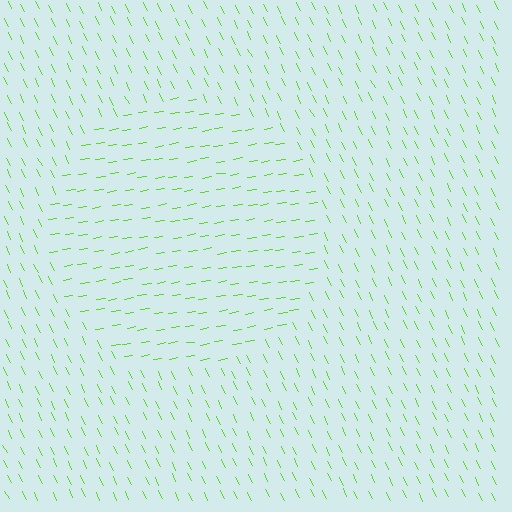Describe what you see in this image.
The image is filled with small lime line segments. A circle region in the image has lines oriented differently from the surrounding lines, creating a visible texture boundary.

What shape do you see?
I see a circle.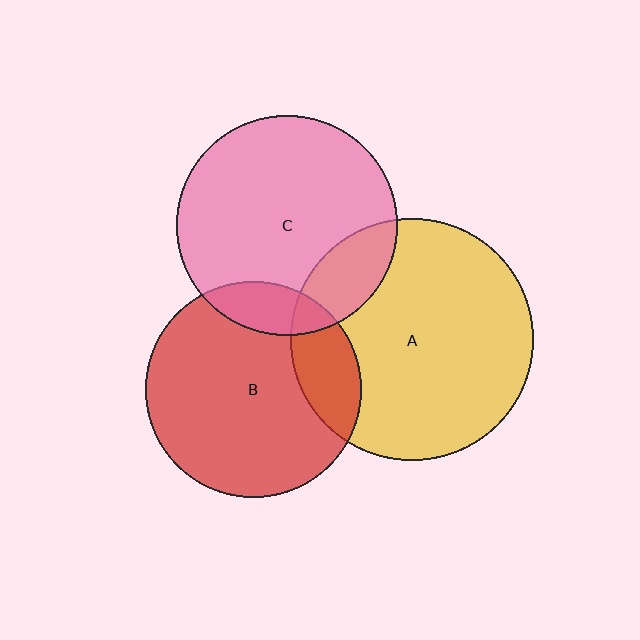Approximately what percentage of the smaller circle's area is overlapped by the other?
Approximately 20%.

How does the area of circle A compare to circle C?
Approximately 1.2 times.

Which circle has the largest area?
Circle A (yellow).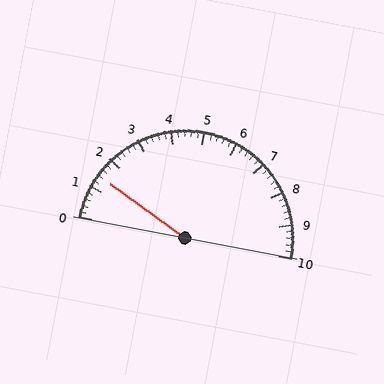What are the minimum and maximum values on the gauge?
The gauge ranges from 0 to 10.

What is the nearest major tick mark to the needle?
The nearest major tick mark is 1.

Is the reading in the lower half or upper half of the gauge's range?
The reading is in the lower half of the range (0 to 10).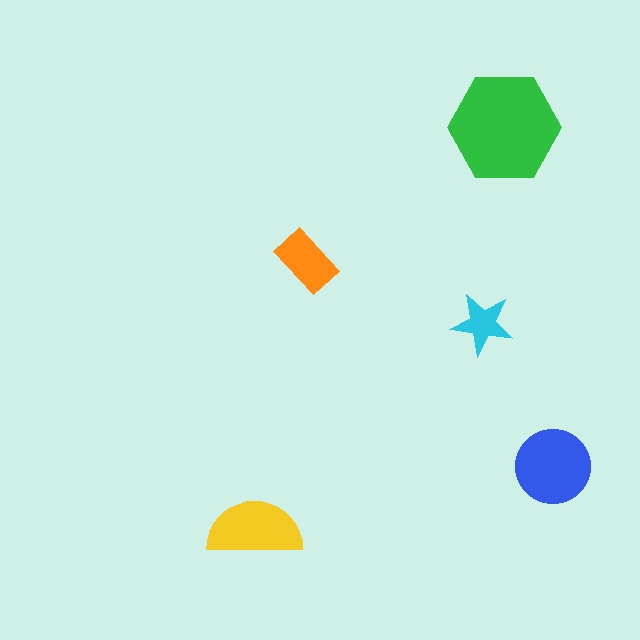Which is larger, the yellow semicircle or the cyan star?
The yellow semicircle.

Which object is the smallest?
The cyan star.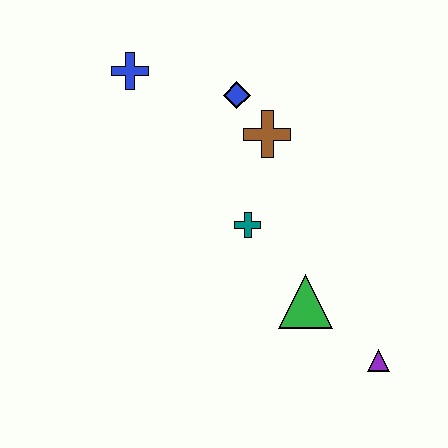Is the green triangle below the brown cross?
Yes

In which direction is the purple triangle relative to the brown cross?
The purple triangle is below the brown cross.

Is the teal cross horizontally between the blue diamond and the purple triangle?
Yes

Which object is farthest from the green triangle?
The blue cross is farthest from the green triangle.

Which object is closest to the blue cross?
The blue diamond is closest to the blue cross.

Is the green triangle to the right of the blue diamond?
Yes